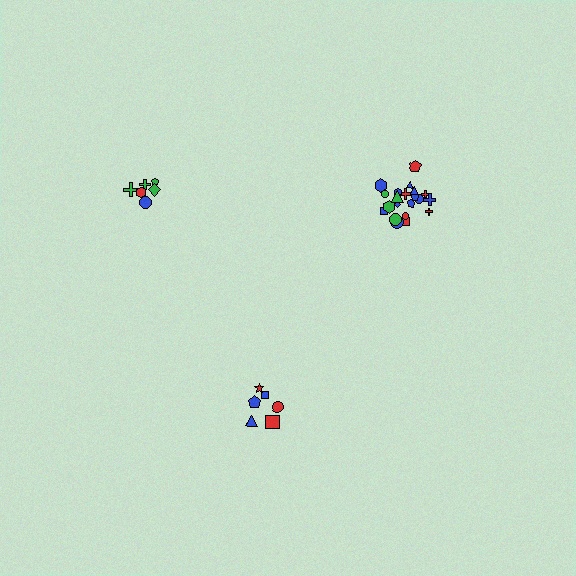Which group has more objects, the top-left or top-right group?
The top-right group.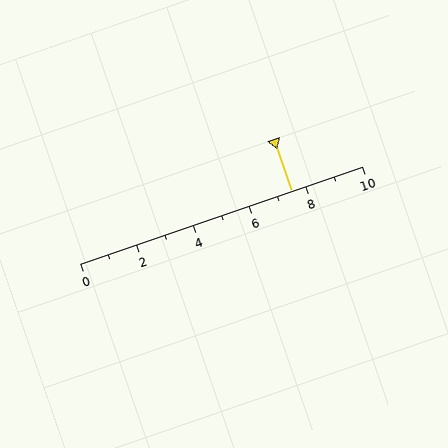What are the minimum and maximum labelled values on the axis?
The axis runs from 0 to 10.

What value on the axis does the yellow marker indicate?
The marker indicates approximately 7.5.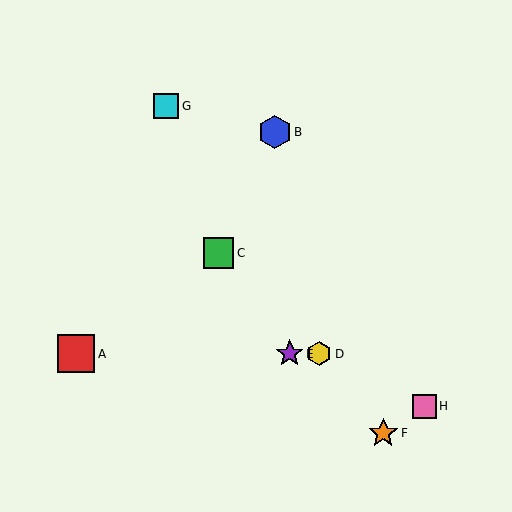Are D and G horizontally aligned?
No, D is at y≈354 and G is at y≈106.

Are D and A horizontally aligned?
Yes, both are at y≈354.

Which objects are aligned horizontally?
Objects A, D, E are aligned horizontally.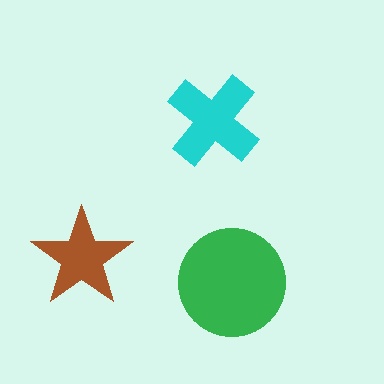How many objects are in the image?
There are 3 objects in the image.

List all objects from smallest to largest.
The brown star, the cyan cross, the green circle.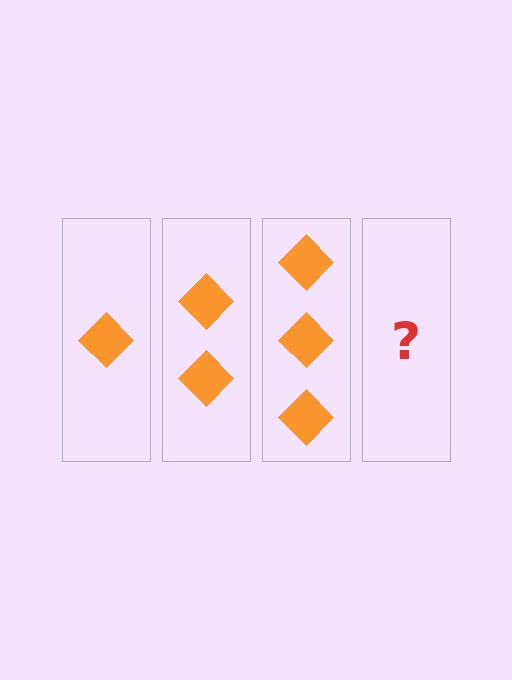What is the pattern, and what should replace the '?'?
The pattern is that each step adds one more diamond. The '?' should be 4 diamonds.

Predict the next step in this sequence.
The next step is 4 diamonds.